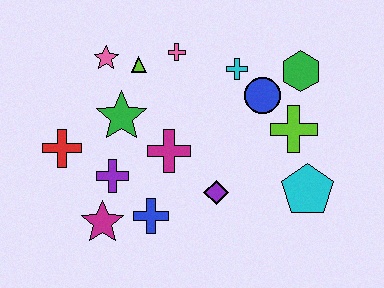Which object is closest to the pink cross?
The lime triangle is closest to the pink cross.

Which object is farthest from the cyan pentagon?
The red cross is farthest from the cyan pentagon.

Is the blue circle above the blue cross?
Yes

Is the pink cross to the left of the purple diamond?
Yes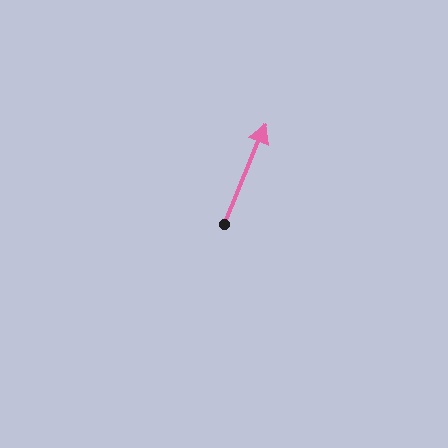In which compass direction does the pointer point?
Northeast.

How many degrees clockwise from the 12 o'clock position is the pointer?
Approximately 23 degrees.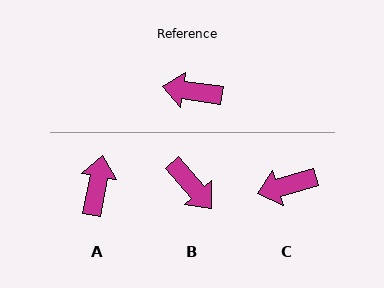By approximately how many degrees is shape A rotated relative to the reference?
Approximately 92 degrees clockwise.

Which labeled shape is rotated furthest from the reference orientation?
B, about 140 degrees away.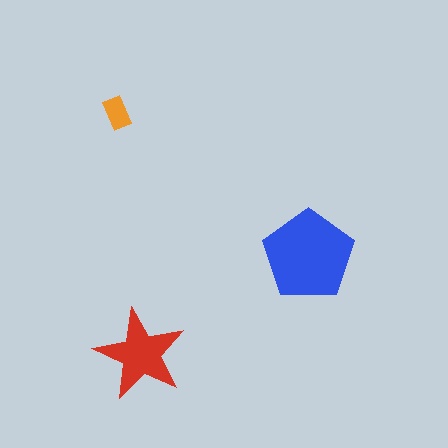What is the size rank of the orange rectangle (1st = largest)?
3rd.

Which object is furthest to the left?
The orange rectangle is leftmost.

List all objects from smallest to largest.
The orange rectangle, the red star, the blue pentagon.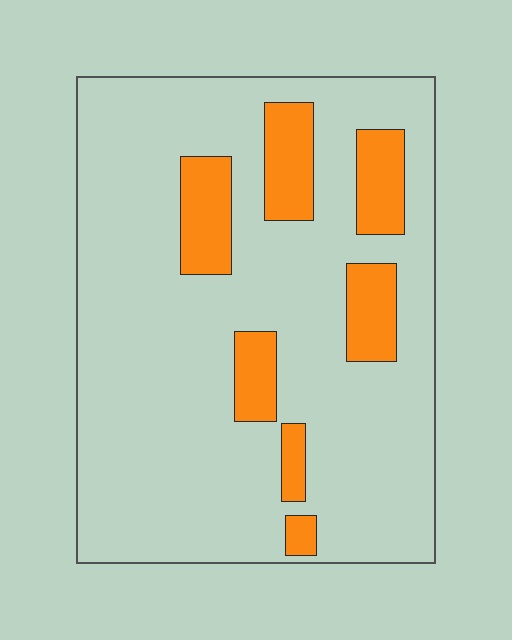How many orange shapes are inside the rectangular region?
7.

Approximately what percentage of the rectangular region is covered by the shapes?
Approximately 15%.